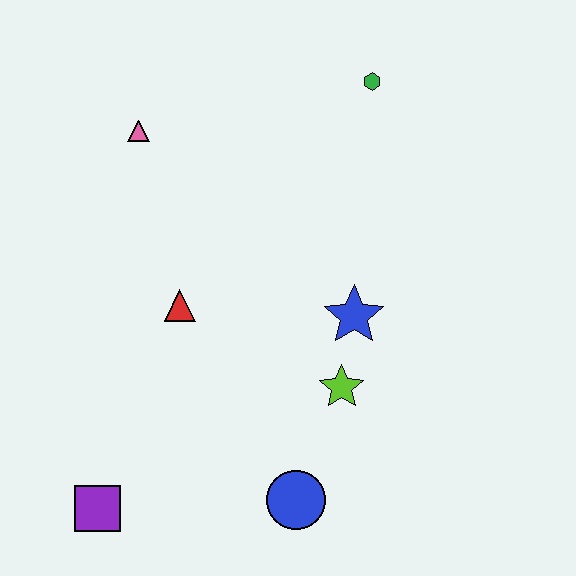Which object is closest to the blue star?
The lime star is closest to the blue star.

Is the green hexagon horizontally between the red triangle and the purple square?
No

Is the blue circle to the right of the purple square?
Yes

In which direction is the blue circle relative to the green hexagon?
The blue circle is below the green hexagon.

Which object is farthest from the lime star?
The pink triangle is farthest from the lime star.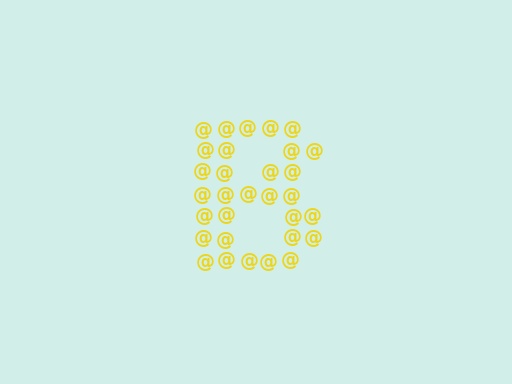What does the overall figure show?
The overall figure shows the letter B.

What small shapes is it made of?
It is made of small at signs.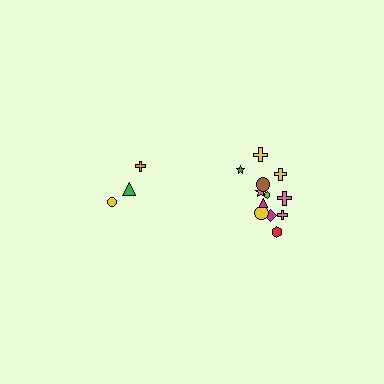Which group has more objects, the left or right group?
The right group.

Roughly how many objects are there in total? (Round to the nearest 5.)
Roughly 15 objects in total.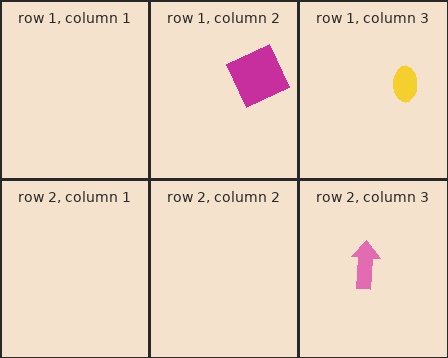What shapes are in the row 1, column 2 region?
The magenta square.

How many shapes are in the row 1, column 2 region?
1.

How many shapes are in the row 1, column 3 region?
1.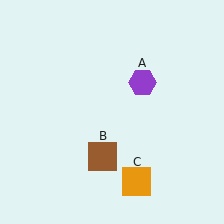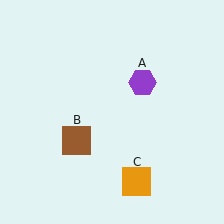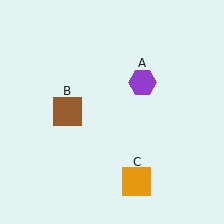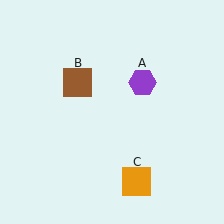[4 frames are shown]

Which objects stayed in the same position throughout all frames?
Purple hexagon (object A) and orange square (object C) remained stationary.